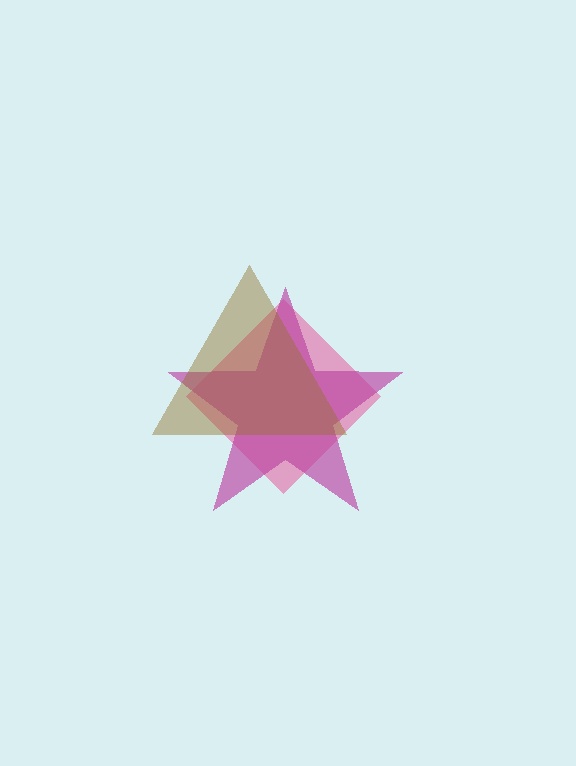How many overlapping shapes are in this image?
There are 3 overlapping shapes in the image.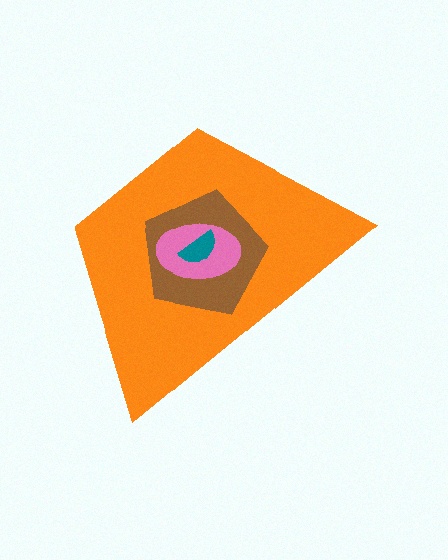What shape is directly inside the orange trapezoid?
The brown pentagon.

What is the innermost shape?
The teal semicircle.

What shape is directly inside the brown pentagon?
The pink ellipse.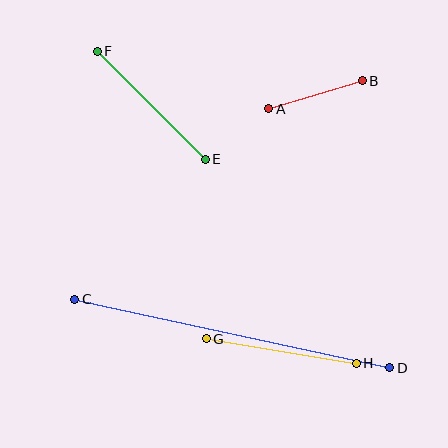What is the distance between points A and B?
The distance is approximately 97 pixels.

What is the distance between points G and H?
The distance is approximately 152 pixels.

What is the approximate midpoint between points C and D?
The midpoint is at approximately (232, 334) pixels.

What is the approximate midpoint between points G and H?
The midpoint is at approximately (281, 351) pixels.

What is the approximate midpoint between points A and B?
The midpoint is at approximately (316, 95) pixels.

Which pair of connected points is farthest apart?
Points C and D are farthest apart.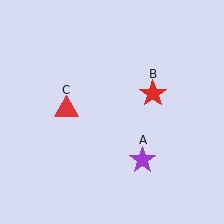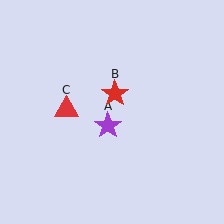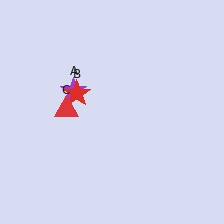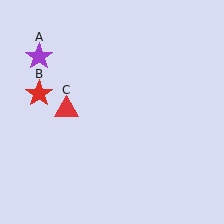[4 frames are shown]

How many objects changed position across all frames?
2 objects changed position: purple star (object A), red star (object B).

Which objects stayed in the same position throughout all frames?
Red triangle (object C) remained stationary.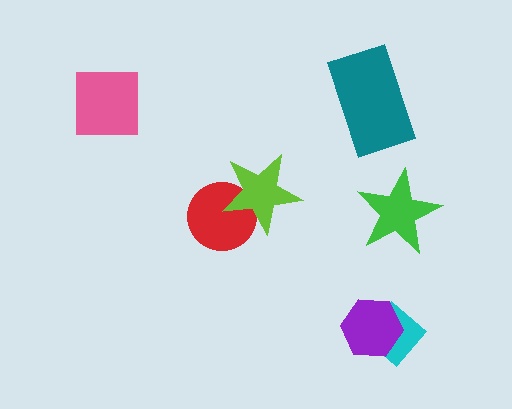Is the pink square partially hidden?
No, no other shape covers it.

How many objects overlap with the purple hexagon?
1 object overlaps with the purple hexagon.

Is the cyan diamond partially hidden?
Yes, it is partially covered by another shape.